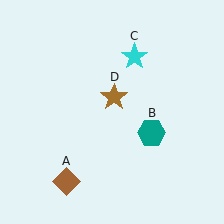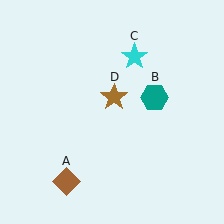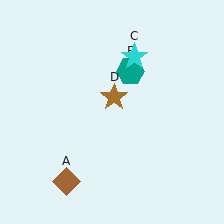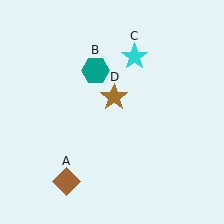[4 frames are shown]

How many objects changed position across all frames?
1 object changed position: teal hexagon (object B).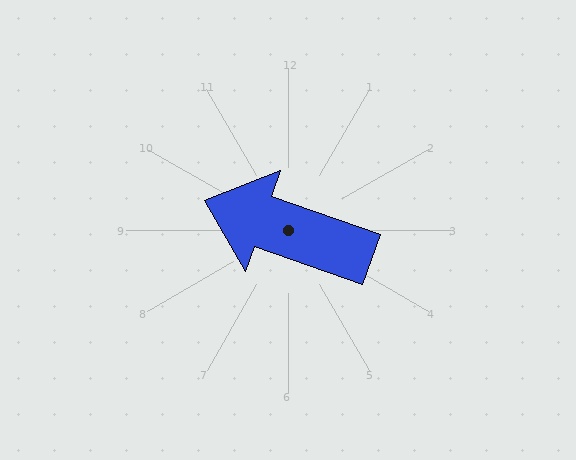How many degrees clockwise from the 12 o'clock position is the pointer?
Approximately 289 degrees.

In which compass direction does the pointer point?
West.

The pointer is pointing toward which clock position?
Roughly 10 o'clock.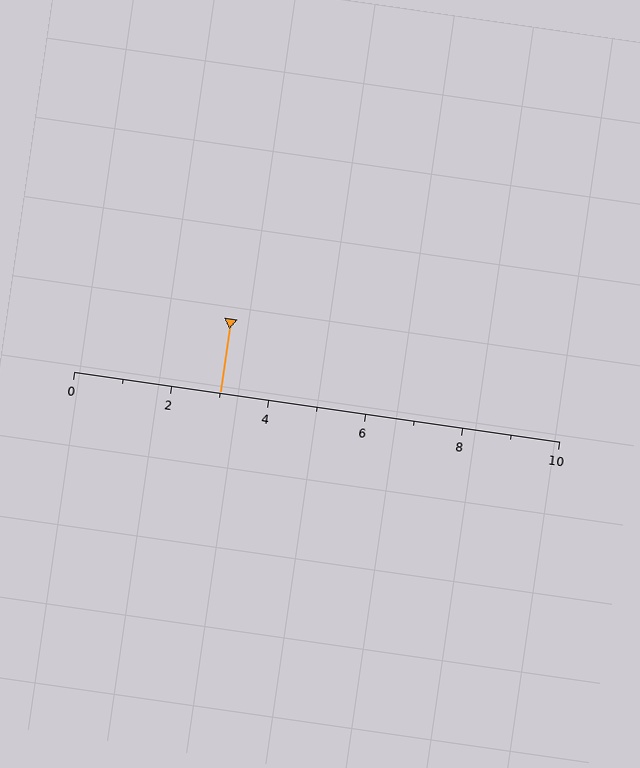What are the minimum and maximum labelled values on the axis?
The axis runs from 0 to 10.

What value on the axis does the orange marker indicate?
The marker indicates approximately 3.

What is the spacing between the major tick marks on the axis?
The major ticks are spaced 2 apart.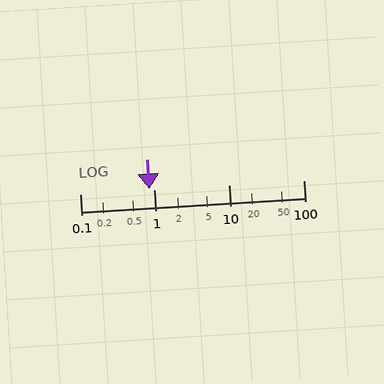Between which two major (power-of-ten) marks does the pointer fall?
The pointer is between 0.1 and 1.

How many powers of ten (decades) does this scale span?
The scale spans 3 decades, from 0.1 to 100.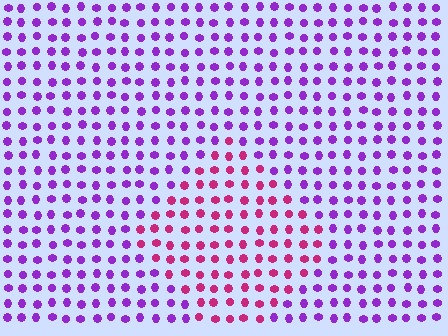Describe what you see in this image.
The image is filled with small purple elements in a uniform arrangement. A diamond-shaped region is visible where the elements are tinted to a slightly different hue, forming a subtle color boundary.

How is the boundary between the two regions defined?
The boundary is defined purely by a slight shift in hue (about 48 degrees). Spacing, size, and orientation are identical on both sides.